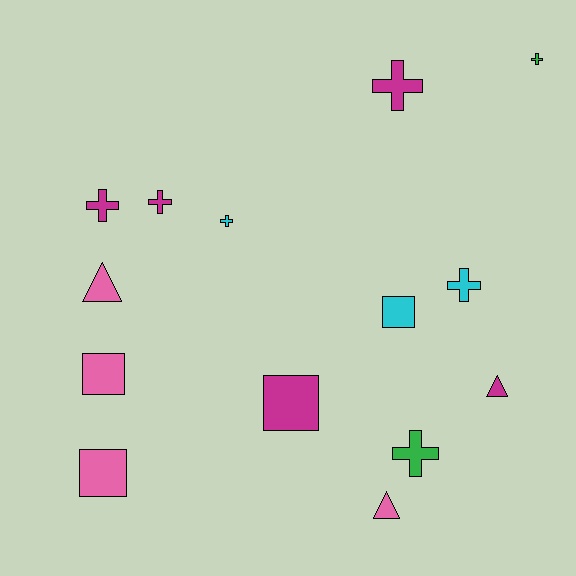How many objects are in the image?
There are 14 objects.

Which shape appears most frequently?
Cross, with 7 objects.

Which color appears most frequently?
Magenta, with 5 objects.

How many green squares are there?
There are no green squares.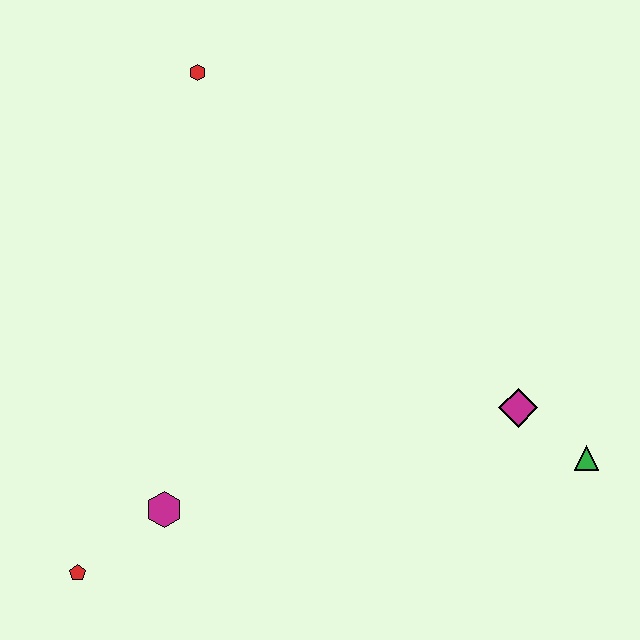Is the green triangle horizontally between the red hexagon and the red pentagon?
No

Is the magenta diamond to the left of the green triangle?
Yes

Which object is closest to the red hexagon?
The magenta hexagon is closest to the red hexagon.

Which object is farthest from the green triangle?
The red hexagon is farthest from the green triangle.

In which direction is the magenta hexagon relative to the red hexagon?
The magenta hexagon is below the red hexagon.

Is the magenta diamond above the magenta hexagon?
Yes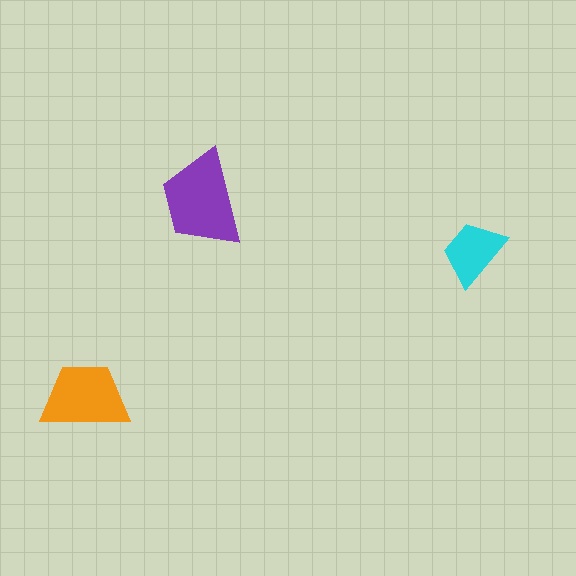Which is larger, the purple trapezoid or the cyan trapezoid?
The purple one.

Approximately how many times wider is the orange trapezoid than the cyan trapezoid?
About 1.5 times wider.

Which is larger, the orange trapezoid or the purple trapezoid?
The purple one.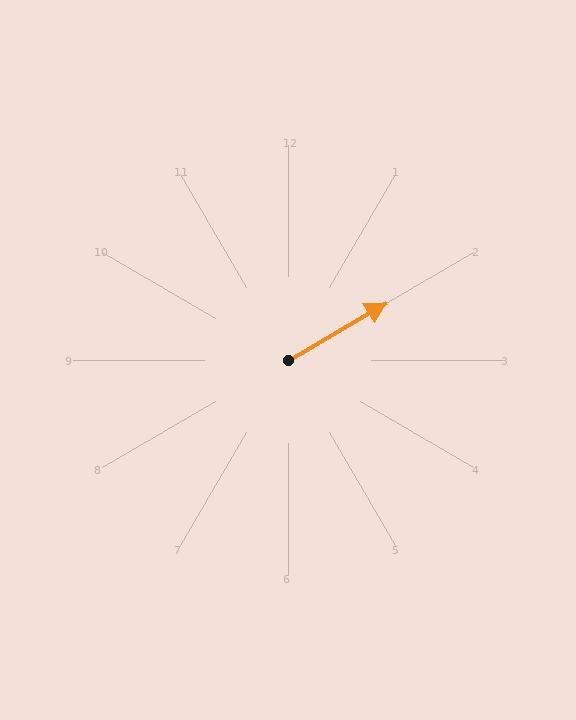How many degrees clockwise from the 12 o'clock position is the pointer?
Approximately 60 degrees.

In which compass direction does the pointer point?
Northeast.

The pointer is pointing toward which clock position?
Roughly 2 o'clock.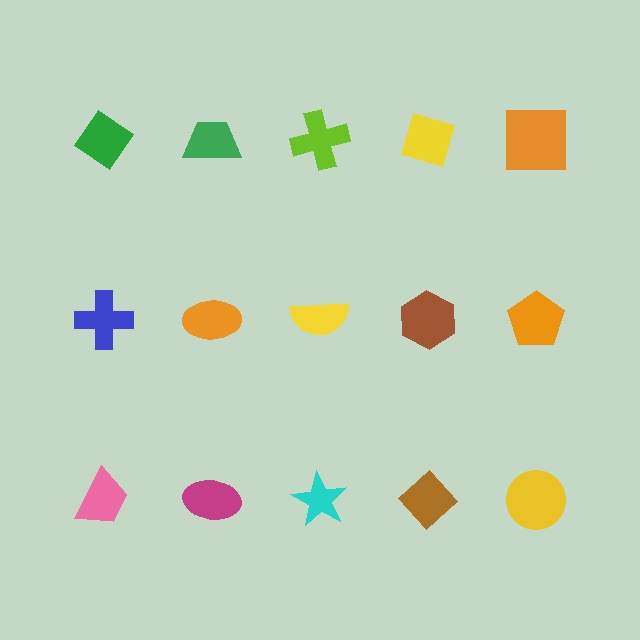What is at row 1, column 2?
A green trapezoid.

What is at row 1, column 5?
An orange square.